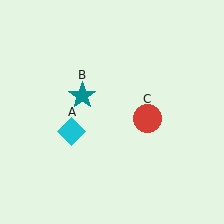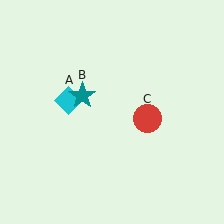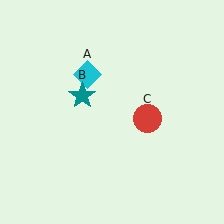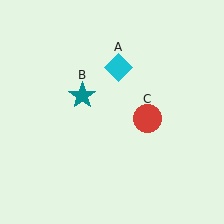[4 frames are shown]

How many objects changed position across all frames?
1 object changed position: cyan diamond (object A).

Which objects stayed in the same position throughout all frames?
Teal star (object B) and red circle (object C) remained stationary.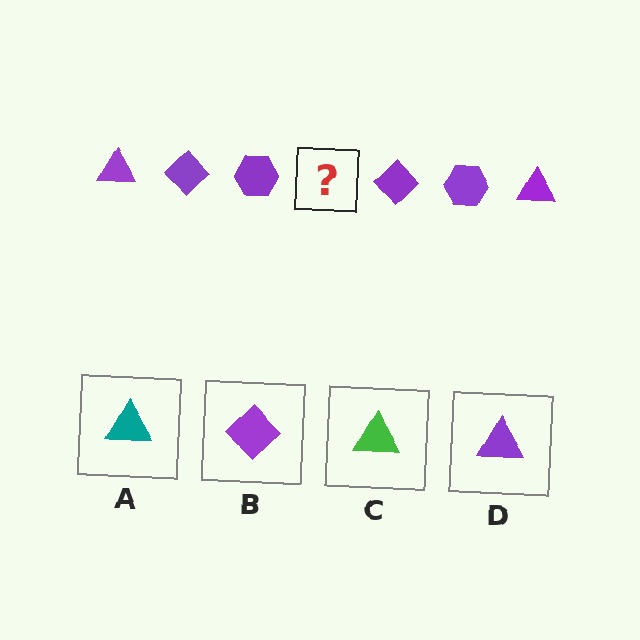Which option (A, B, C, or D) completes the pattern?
D.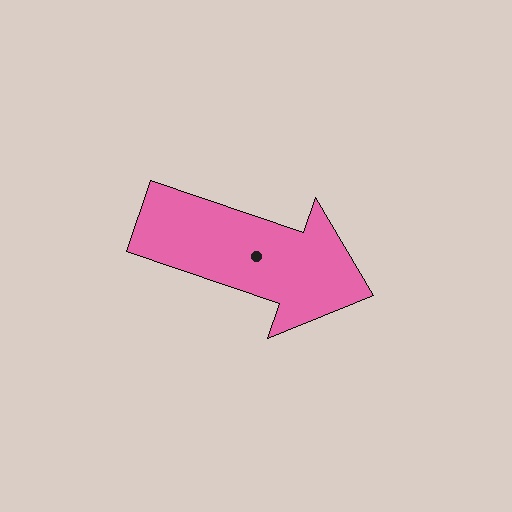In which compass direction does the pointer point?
East.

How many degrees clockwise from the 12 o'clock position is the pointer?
Approximately 109 degrees.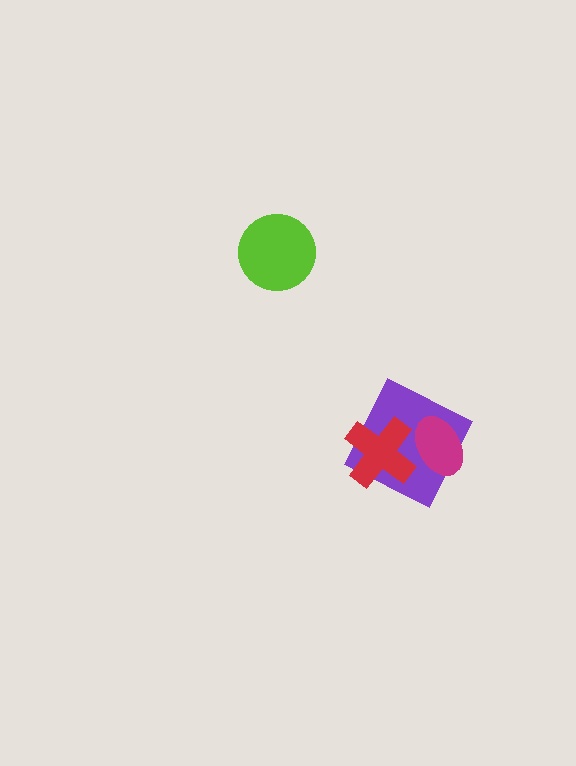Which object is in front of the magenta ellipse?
The red cross is in front of the magenta ellipse.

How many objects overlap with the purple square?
2 objects overlap with the purple square.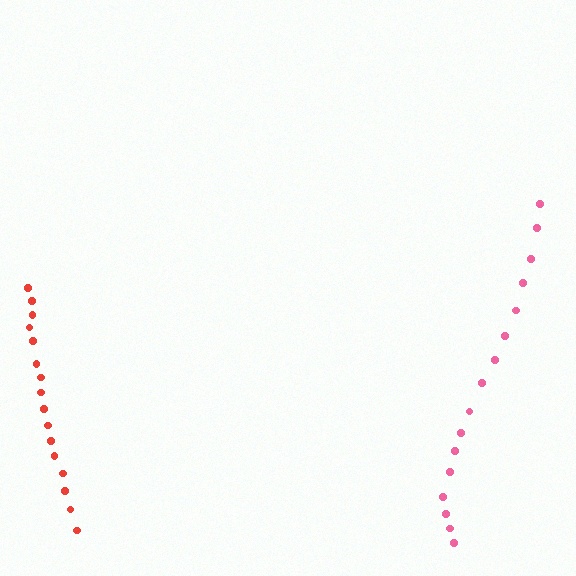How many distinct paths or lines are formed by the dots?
There are 2 distinct paths.